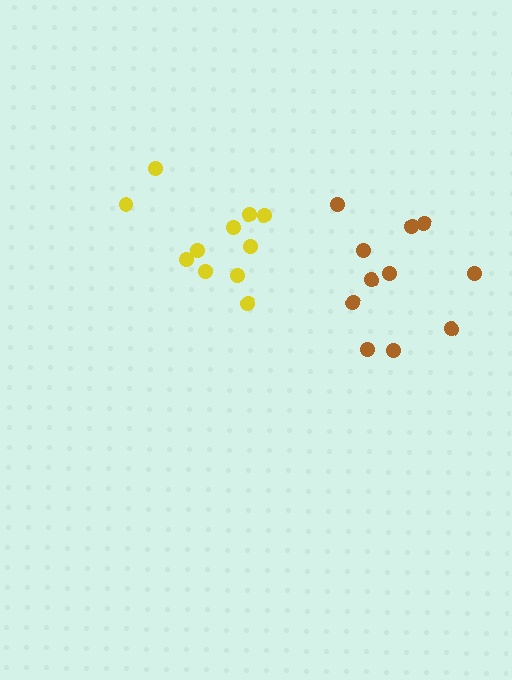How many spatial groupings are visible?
There are 2 spatial groupings.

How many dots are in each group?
Group 1: 11 dots, Group 2: 11 dots (22 total).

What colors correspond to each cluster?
The clusters are colored: yellow, brown.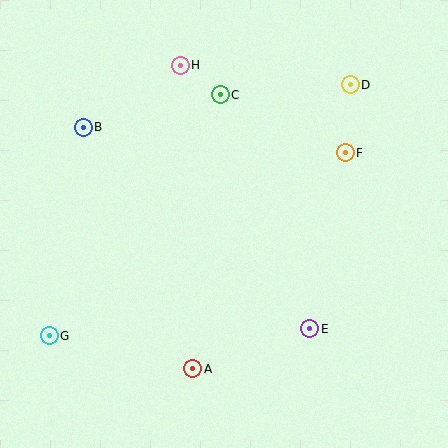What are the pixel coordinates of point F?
Point F is at (345, 153).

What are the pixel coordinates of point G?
Point G is at (49, 336).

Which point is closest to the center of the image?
Point C at (220, 95) is closest to the center.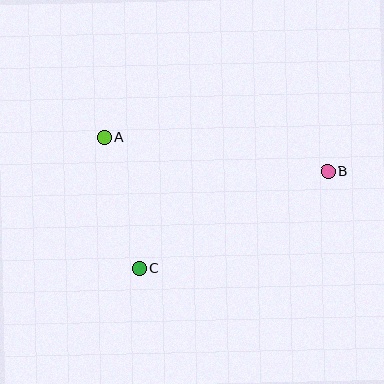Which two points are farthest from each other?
Points A and B are farthest from each other.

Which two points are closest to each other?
Points A and C are closest to each other.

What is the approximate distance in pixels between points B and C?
The distance between B and C is approximately 213 pixels.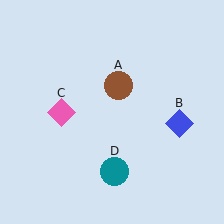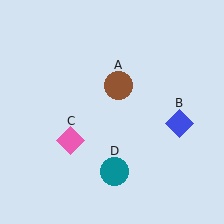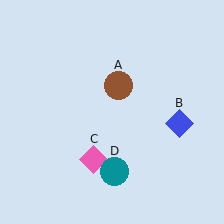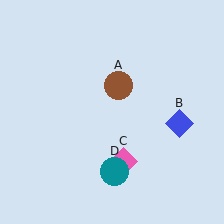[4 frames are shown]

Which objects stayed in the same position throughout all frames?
Brown circle (object A) and blue diamond (object B) and teal circle (object D) remained stationary.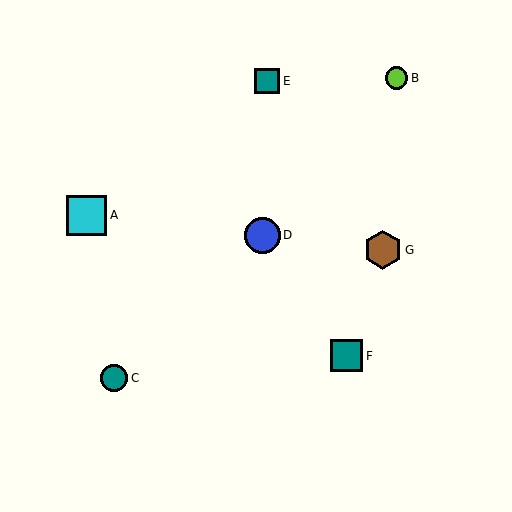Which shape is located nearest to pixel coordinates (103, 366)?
The teal circle (labeled C) at (114, 378) is nearest to that location.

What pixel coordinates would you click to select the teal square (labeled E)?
Click at (267, 81) to select the teal square E.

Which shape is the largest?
The cyan square (labeled A) is the largest.